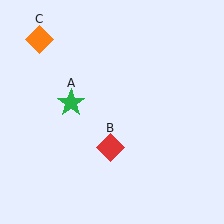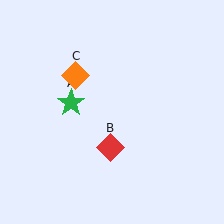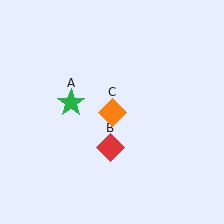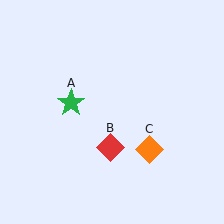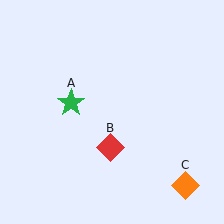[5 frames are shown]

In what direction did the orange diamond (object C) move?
The orange diamond (object C) moved down and to the right.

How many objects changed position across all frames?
1 object changed position: orange diamond (object C).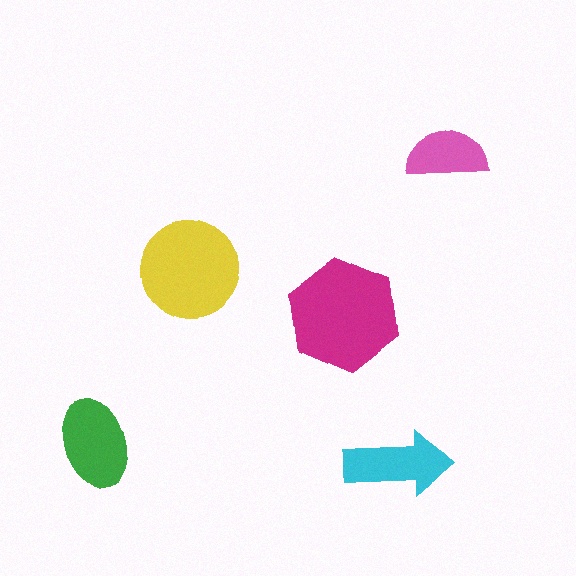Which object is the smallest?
The pink semicircle.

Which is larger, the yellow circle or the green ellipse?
The yellow circle.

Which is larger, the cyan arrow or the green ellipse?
The green ellipse.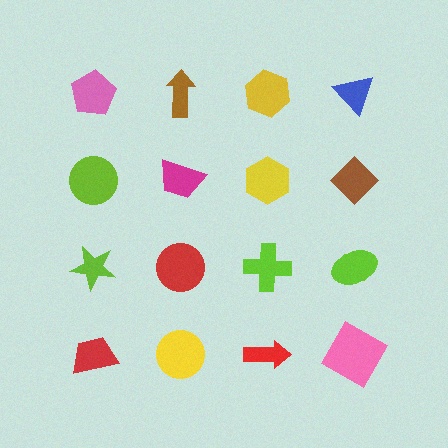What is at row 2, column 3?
A yellow hexagon.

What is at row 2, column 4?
A brown diamond.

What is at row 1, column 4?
A blue triangle.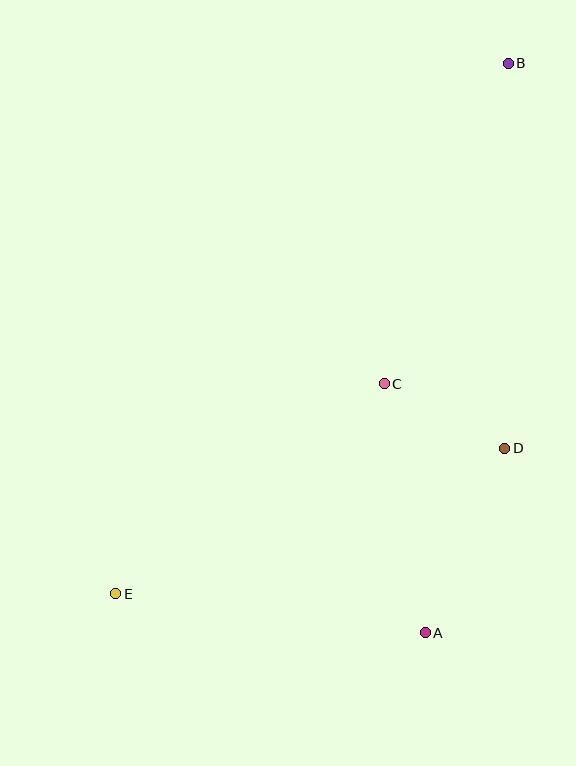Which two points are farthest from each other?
Points B and E are farthest from each other.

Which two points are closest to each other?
Points C and D are closest to each other.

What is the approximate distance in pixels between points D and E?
The distance between D and E is approximately 415 pixels.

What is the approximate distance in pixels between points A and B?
The distance between A and B is approximately 575 pixels.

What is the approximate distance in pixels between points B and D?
The distance between B and D is approximately 385 pixels.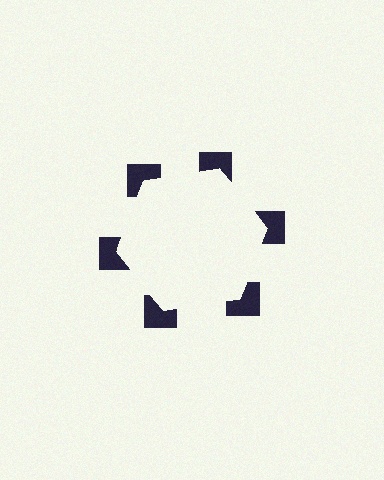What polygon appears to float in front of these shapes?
An illusory hexagon — its edges are inferred from the aligned wedge cuts in the notched squares, not physically drawn.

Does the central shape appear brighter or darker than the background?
It typically appears slightly brighter than the background, even though no actual brightness change is drawn.